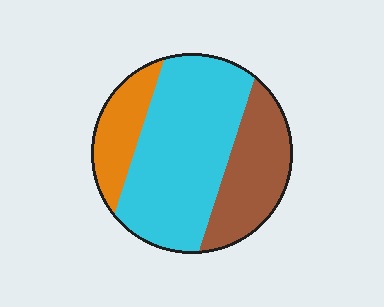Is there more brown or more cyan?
Cyan.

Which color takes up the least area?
Orange, at roughly 15%.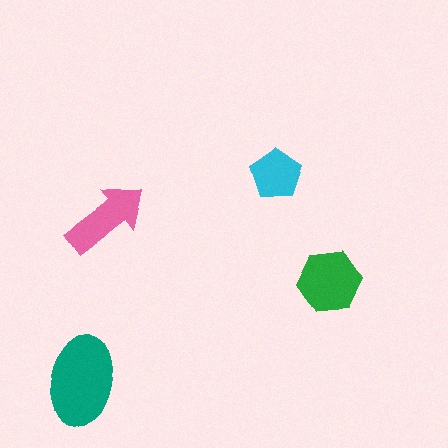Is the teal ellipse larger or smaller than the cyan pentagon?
Larger.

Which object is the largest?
The teal ellipse.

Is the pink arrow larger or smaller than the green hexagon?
Smaller.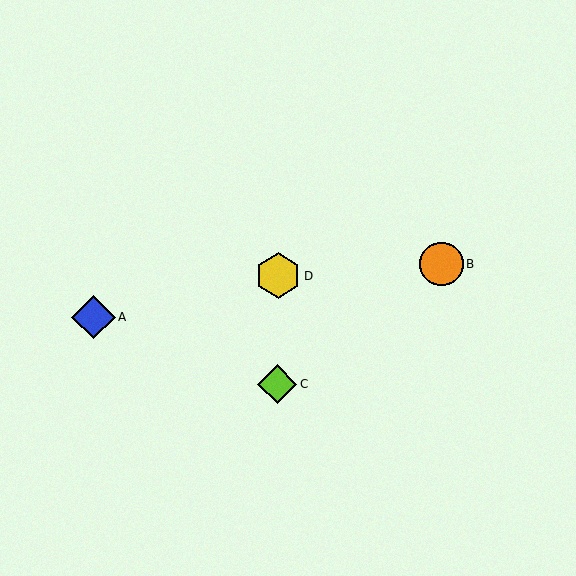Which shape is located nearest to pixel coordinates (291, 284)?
The yellow hexagon (labeled D) at (278, 276) is nearest to that location.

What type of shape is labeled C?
Shape C is a lime diamond.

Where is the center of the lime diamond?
The center of the lime diamond is at (277, 384).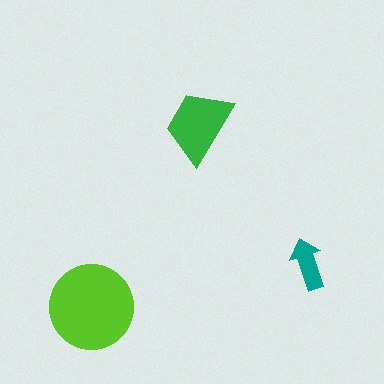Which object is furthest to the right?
The teal arrow is rightmost.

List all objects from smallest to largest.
The teal arrow, the green trapezoid, the lime circle.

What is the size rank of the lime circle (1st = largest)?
1st.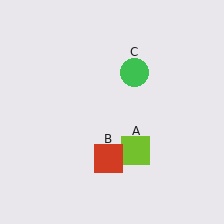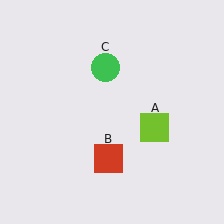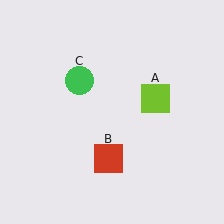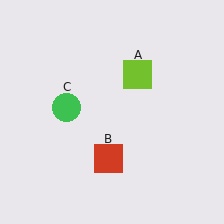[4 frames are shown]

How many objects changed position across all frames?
2 objects changed position: lime square (object A), green circle (object C).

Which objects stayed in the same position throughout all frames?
Red square (object B) remained stationary.